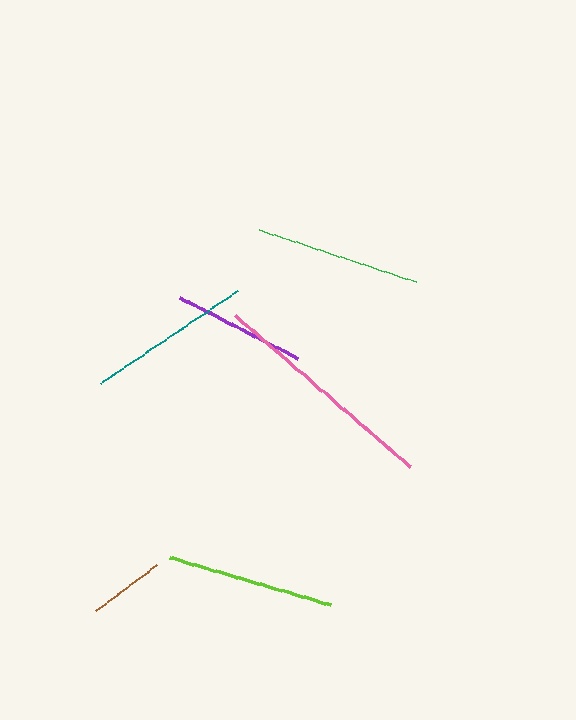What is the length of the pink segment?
The pink segment is approximately 231 pixels long.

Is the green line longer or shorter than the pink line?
The pink line is longer than the green line.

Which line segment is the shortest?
The brown line is the shortest at approximately 76 pixels.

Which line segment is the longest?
The pink line is the longest at approximately 231 pixels.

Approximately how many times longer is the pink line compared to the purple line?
The pink line is approximately 1.8 times the length of the purple line.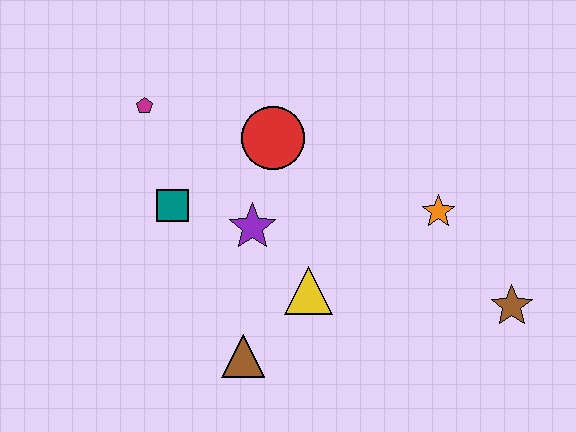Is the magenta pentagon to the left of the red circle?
Yes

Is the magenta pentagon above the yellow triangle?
Yes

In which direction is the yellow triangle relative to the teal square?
The yellow triangle is to the right of the teal square.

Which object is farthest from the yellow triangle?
The magenta pentagon is farthest from the yellow triangle.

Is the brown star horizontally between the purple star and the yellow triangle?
No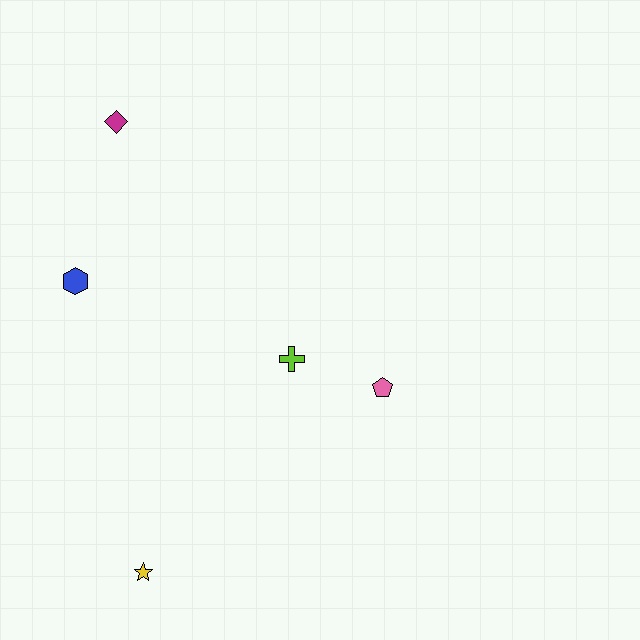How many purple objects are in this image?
There are no purple objects.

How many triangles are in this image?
There are no triangles.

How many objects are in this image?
There are 5 objects.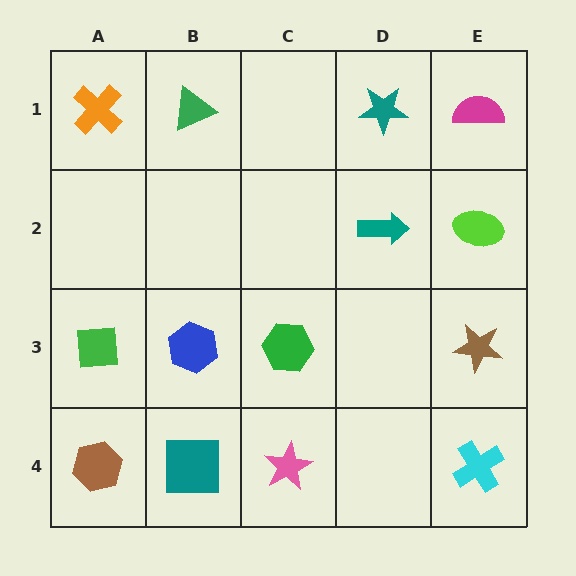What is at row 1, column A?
An orange cross.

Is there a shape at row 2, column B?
No, that cell is empty.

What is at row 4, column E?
A cyan cross.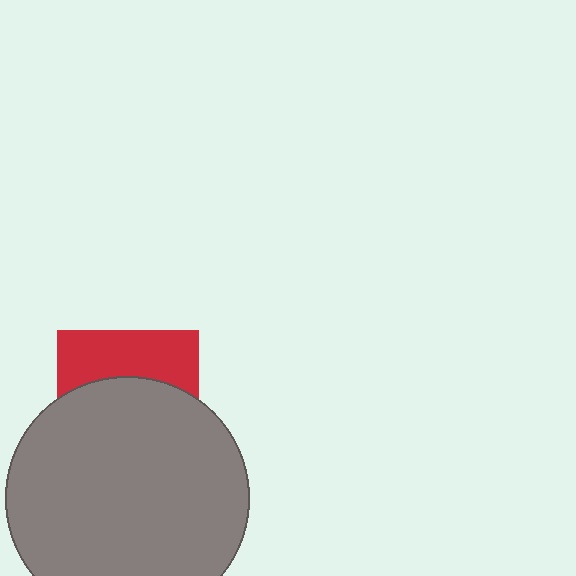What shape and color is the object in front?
The object in front is a gray circle.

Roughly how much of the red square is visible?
A small part of it is visible (roughly 38%).